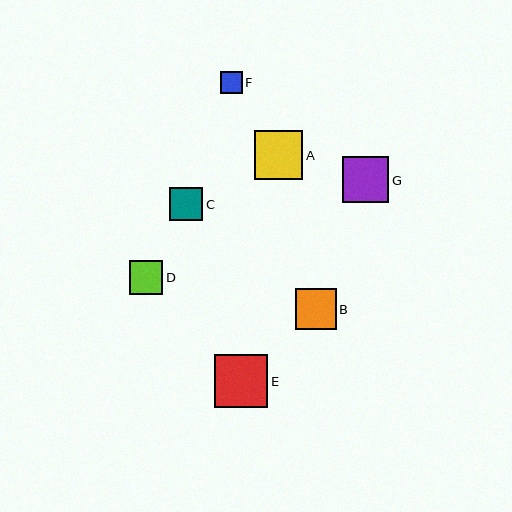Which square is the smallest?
Square F is the smallest with a size of approximately 22 pixels.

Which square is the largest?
Square E is the largest with a size of approximately 54 pixels.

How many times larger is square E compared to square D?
Square E is approximately 1.6 times the size of square D.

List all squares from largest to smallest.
From largest to smallest: E, A, G, B, D, C, F.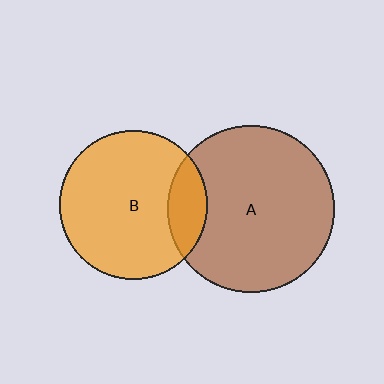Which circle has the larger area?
Circle A (brown).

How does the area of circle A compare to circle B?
Approximately 1.3 times.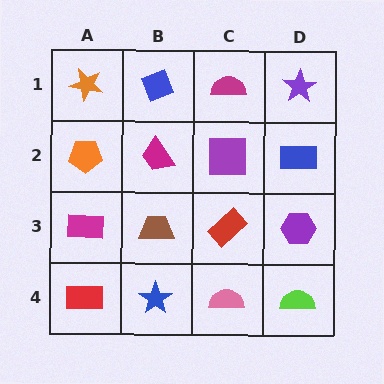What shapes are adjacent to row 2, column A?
An orange star (row 1, column A), a magenta rectangle (row 3, column A), a magenta trapezoid (row 2, column B).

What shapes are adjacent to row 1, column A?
An orange pentagon (row 2, column A), a blue diamond (row 1, column B).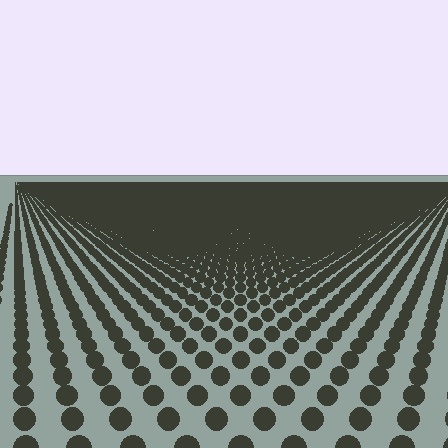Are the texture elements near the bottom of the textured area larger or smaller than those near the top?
Larger. Near the bottom, elements are closer to the viewer and appear at a bigger on-screen size.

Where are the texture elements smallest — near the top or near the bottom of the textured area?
Near the top.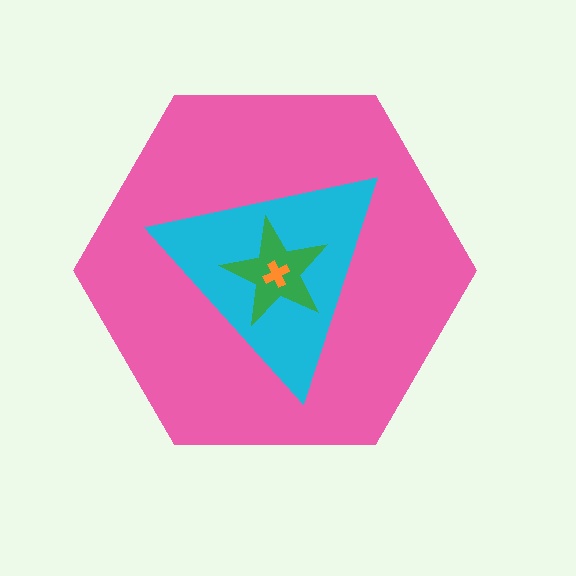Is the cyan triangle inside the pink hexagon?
Yes.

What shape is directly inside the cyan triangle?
The green star.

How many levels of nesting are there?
4.